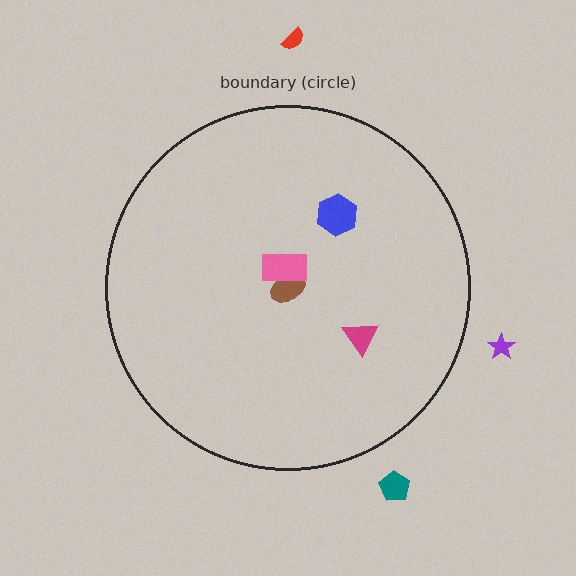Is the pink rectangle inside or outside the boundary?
Inside.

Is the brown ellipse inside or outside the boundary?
Inside.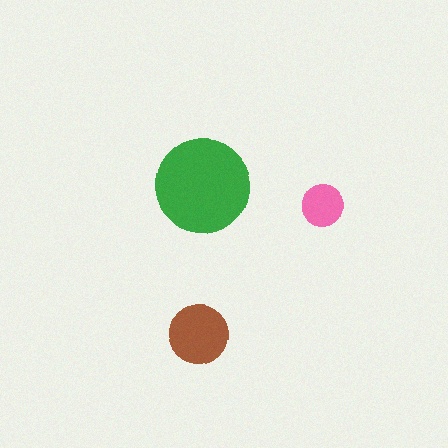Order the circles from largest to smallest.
the green one, the brown one, the pink one.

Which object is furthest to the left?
The green circle is leftmost.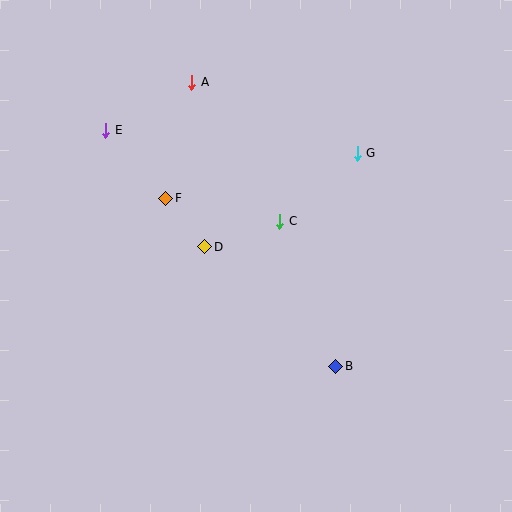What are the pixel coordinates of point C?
Point C is at (280, 221).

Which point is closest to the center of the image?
Point C at (280, 221) is closest to the center.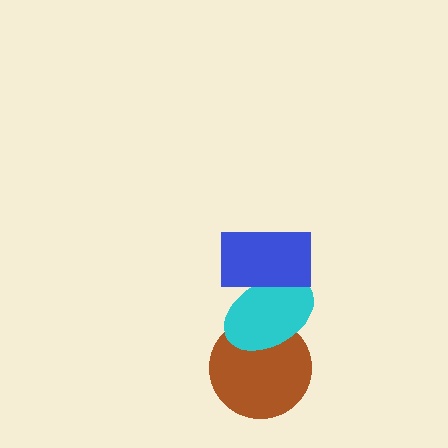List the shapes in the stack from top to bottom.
From top to bottom: the blue rectangle, the cyan ellipse, the brown circle.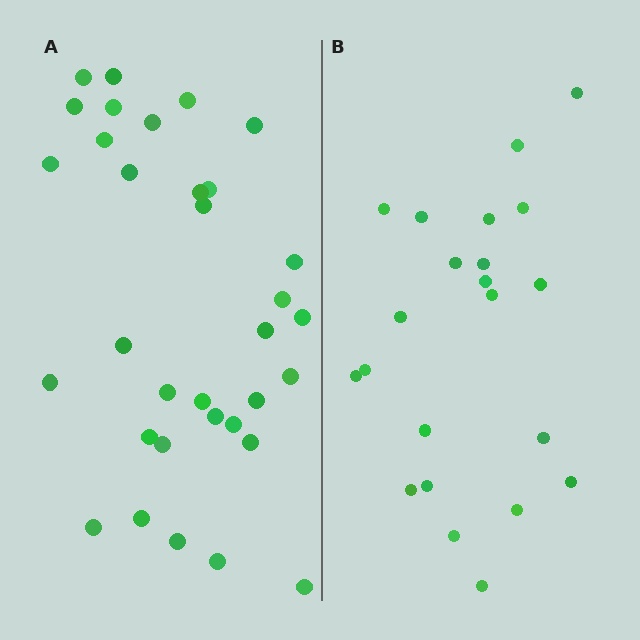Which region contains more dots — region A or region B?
Region A (the left region) has more dots.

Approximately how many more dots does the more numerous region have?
Region A has roughly 12 or so more dots than region B.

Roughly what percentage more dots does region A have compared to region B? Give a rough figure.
About 50% more.